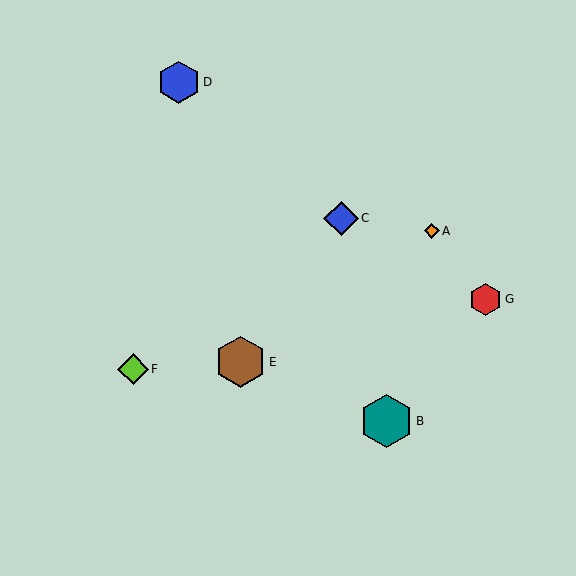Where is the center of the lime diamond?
The center of the lime diamond is at (133, 369).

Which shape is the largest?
The teal hexagon (labeled B) is the largest.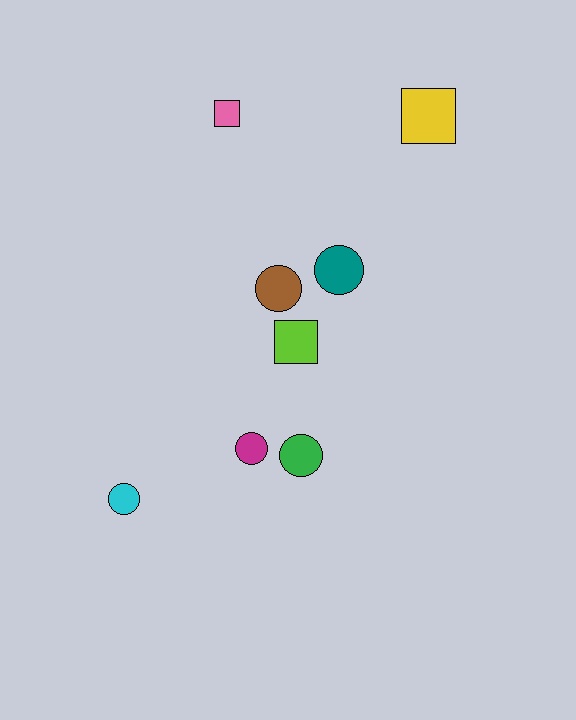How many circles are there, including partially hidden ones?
There are 5 circles.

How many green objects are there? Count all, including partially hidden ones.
There is 1 green object.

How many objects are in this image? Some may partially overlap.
There are 8 objects.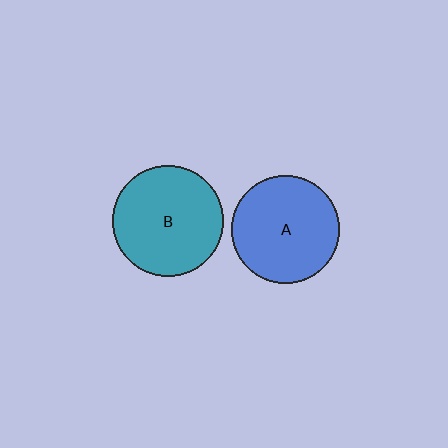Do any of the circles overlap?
No, none of the circles overlap.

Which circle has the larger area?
Circle B (teal).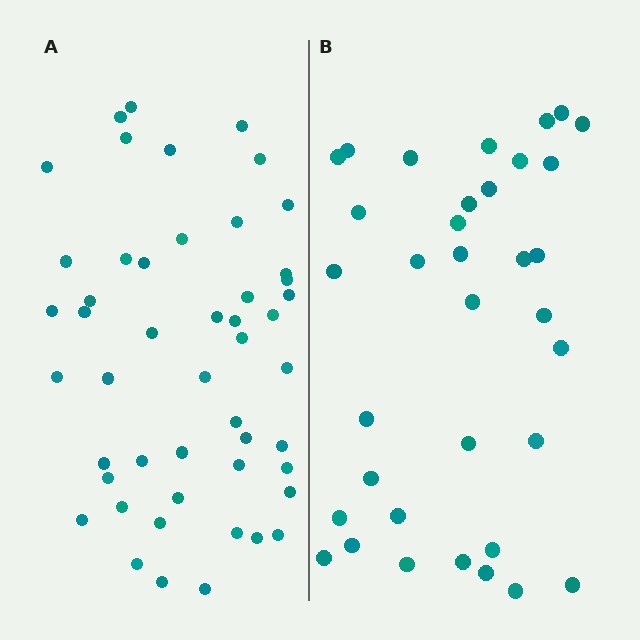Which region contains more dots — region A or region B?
Region A (the left region) has more dots.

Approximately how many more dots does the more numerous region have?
Region A has approximately 15 more dots than region B.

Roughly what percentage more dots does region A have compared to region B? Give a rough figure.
About 40% more.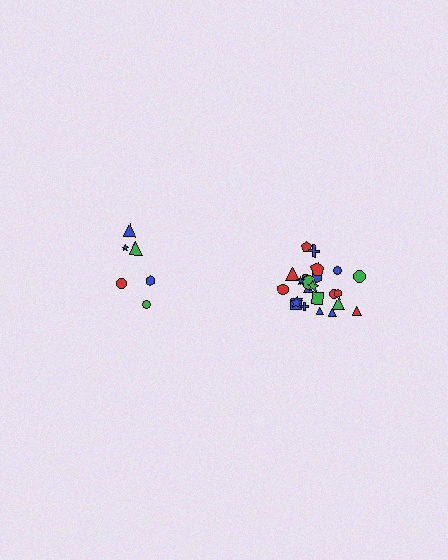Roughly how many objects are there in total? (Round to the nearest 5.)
Roughly 30 objects in total.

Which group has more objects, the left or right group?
The right group.